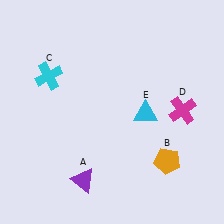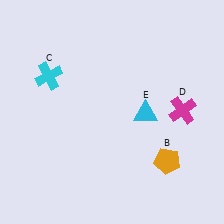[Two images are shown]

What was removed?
The purple triangle (A) was removed in Image 2.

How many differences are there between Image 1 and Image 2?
There is 1 difference between the two images.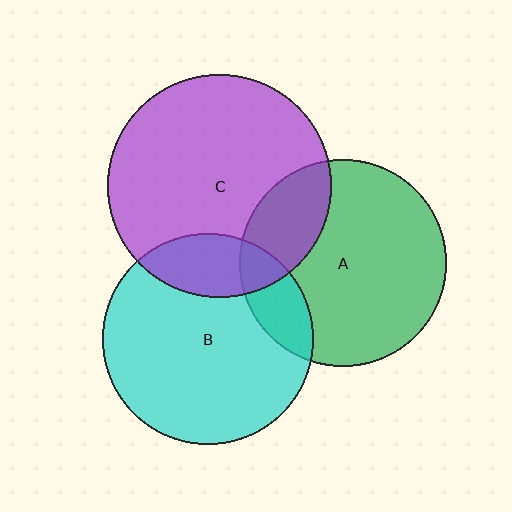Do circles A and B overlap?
Yes.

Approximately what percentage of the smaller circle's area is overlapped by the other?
Approximately 15%.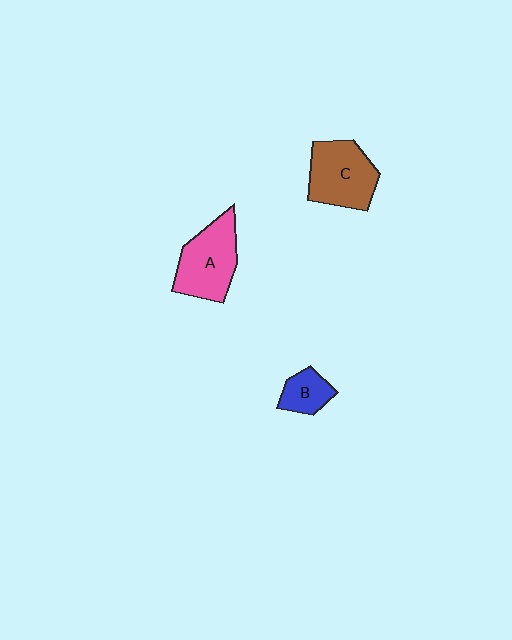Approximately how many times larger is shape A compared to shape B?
Approximately 2.2 times.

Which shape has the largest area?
Shape A (pink).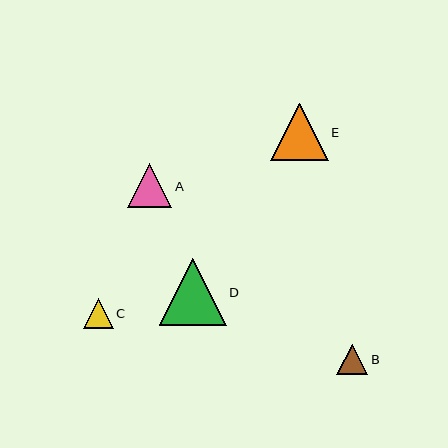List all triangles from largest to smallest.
From largest to smallest: D, E, A, B, C.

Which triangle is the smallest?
Triangle C is the smallest with a size of approximately 29 pixels.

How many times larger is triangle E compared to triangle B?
Triangle E is approximately 1.9 times the size of triangle B.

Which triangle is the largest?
Triangle D is the largest with a size of approximately 67 pixels.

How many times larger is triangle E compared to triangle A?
Triangle E is approximately 1.3 times the size of triangle A.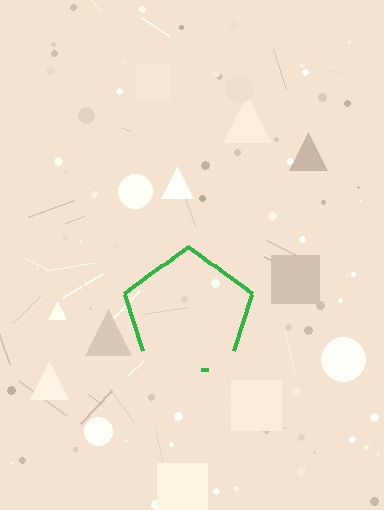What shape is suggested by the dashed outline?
The dashed outline suggests a pentagon.